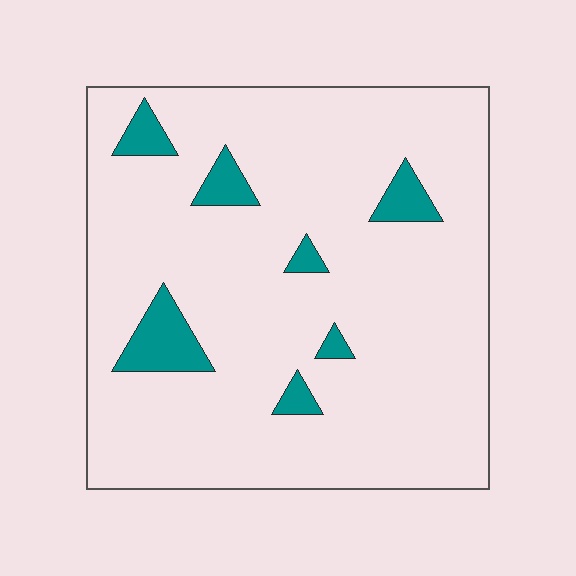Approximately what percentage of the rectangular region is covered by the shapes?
Approximately 10%.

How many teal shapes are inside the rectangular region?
7.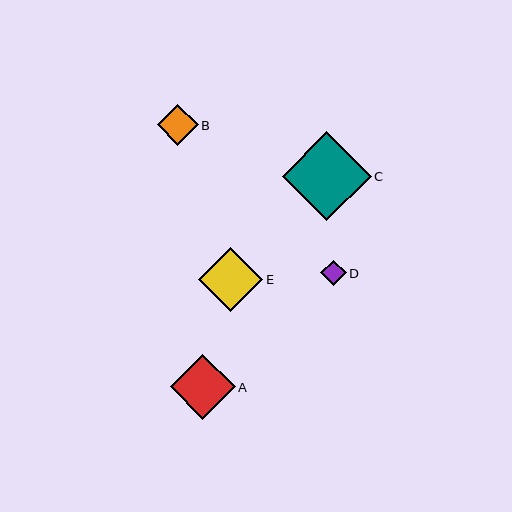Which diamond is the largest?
Diamond C is the largest with a size of approximately 89 pixels.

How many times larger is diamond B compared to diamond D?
Diamond B is approximately 1.6 times the size of diamond D.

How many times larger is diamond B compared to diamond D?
Diamond B is approximately 1.6 times the size of diamond D.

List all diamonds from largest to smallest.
From largest to smallest: C, A, E, B, D.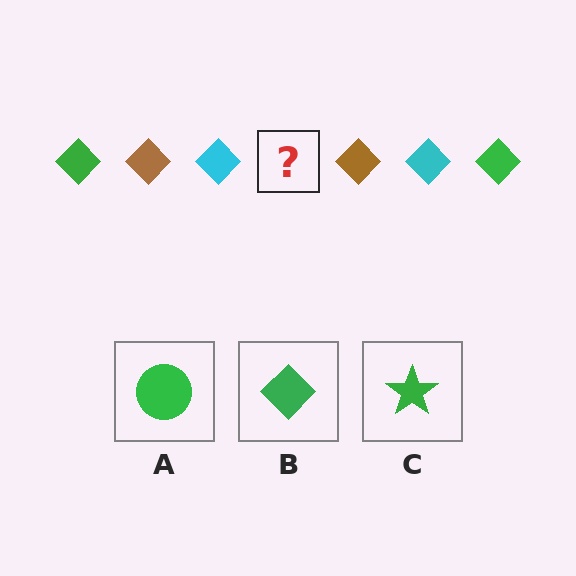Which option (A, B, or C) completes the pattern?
B.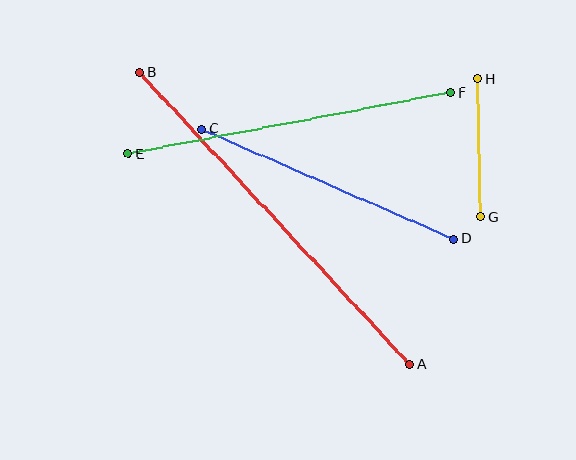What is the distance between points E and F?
The distance is approximately 328 pixels.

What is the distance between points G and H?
The distance is approximately 138 pixels.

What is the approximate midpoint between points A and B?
The midpoint is at approximately (275, 218) pixels.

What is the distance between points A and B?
The distance is approximately 398 pixels.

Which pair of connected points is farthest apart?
Points A and B are farthest apart.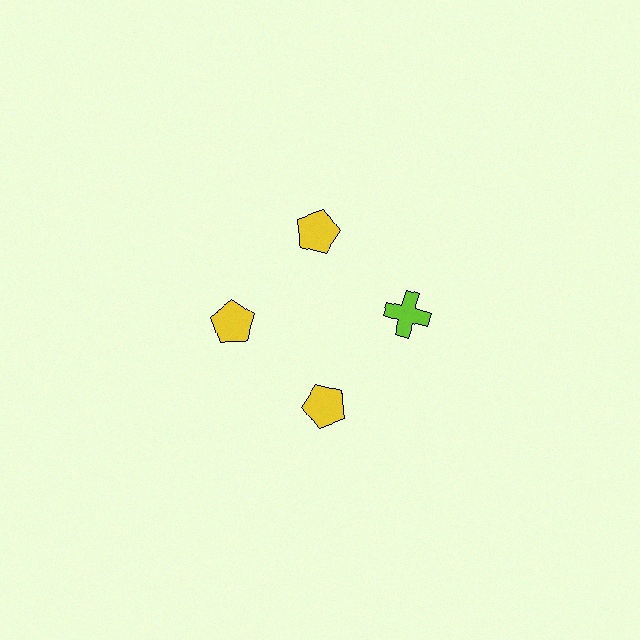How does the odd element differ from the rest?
It differs in both color (lime instead of yellow) and shape (cross instead of pentagon).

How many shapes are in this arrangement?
There are 4 shapes arranged in a ring pattern.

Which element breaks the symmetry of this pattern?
The lime cross at roughly the 3 o'clock position breaks the symmetry. All other shapes are yellow pentagons.